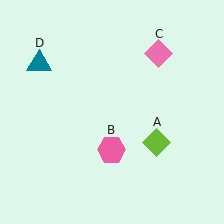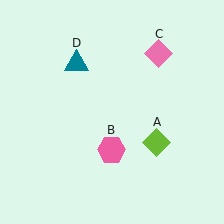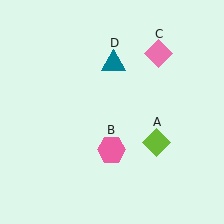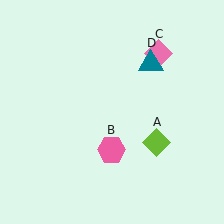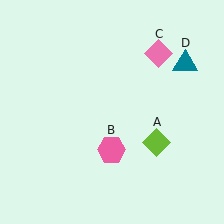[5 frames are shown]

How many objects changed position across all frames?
1 object changed position: teal triangle (object D).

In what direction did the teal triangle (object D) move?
The teal triangle (object D) moved right.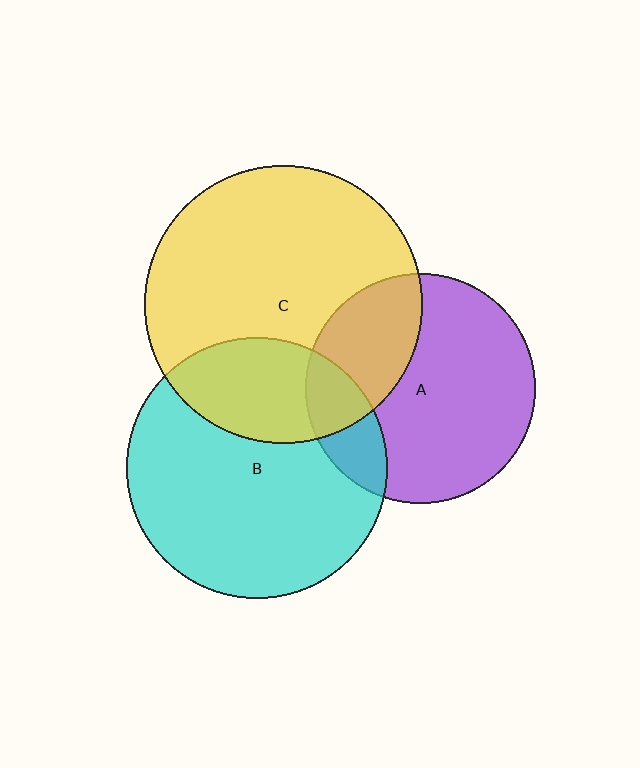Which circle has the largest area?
Circle C (yellow).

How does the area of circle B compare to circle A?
Approximately 1.3 times.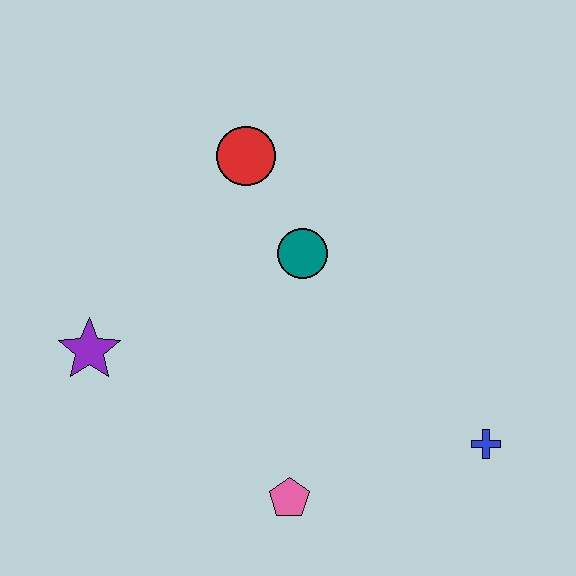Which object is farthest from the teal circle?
The blue cross is farthest from the teal circle.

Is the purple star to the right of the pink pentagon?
No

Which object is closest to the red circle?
The teal circle is closest to the red circle.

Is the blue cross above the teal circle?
No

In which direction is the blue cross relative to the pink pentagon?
The blue cross is to the right of the pink pentagon.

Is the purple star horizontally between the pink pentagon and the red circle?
No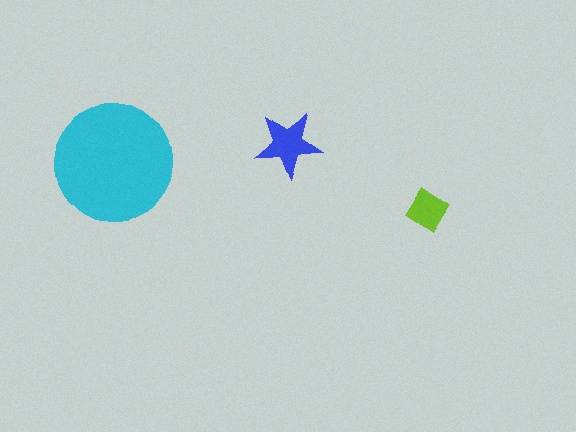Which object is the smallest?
The lime diamond.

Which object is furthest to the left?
The cyan circle is leftmost.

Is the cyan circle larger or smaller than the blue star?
Larger.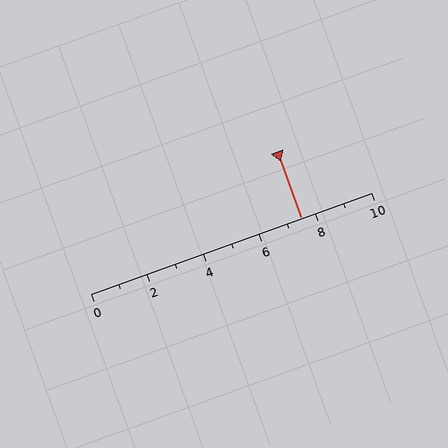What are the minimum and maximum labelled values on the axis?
The axis runs from 0 to 10.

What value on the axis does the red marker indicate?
The marker indicates approximately 7.5.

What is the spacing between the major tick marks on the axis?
The major ticks are spaced 2 apart.